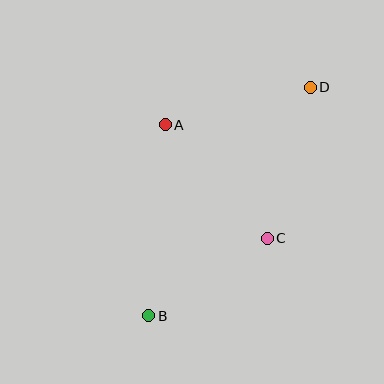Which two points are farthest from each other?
Points B and D are farthest from each other.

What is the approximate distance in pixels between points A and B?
The distance between A and B is approximately 192 pixels.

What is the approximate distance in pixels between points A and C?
The distance between A and C is approximately 153 pixels.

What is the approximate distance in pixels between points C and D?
The distance between C and D is approximately 157 pixels.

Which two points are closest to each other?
Points B and C are closest to each other.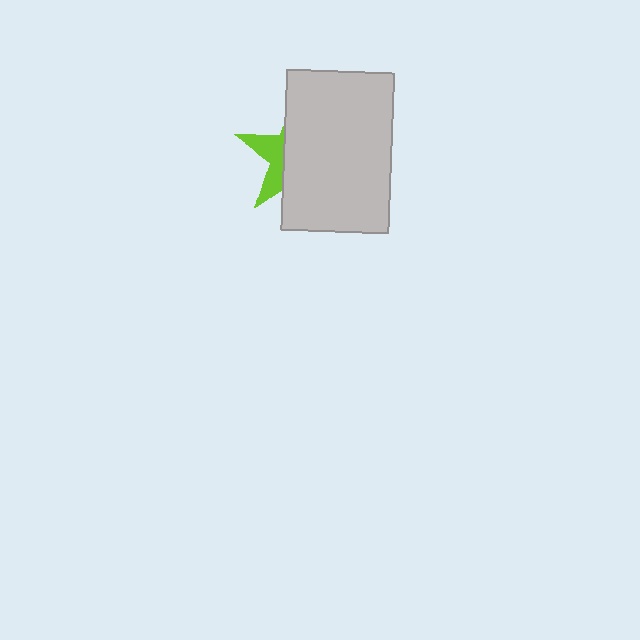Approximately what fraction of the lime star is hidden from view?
Roughly 69% of the lime star is hidden behind the light gray rectangle.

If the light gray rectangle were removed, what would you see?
You would see the complete lime star.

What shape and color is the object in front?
The object in front is a light gray rectangle.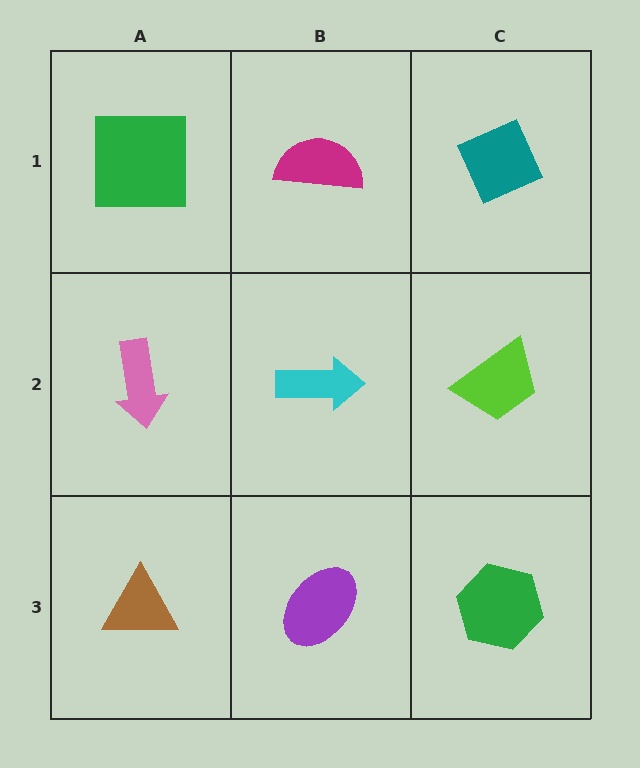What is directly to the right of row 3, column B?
A green hexagon.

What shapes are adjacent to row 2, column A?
A green square (row 1, column A), a brown triangle (row 3, column A), a cyan arrow (row 2, column B).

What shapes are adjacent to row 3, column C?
A lime trapezoid (row 2, column C), a purple ellipse (row 3, column B).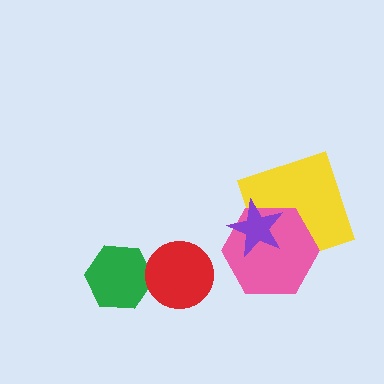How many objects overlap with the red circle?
1 object overlaps with the red circle.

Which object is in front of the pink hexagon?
The purple star is in front of the pink hexagon.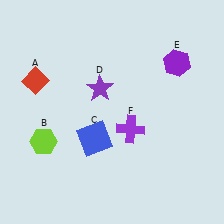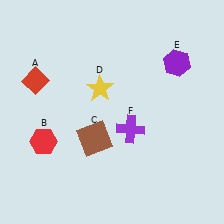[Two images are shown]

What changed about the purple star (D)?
In Image 1, D is purple. In Image 2, it changed to yellow.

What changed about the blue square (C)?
In Image 1, C is blue. In Image 2, it changed to brown.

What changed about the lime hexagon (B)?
In Image 1, B is lime. In Image 2, it changed to red.